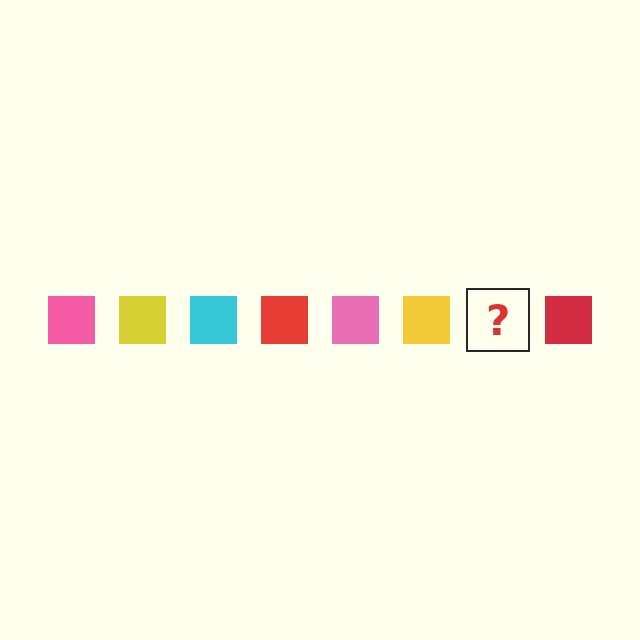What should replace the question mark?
The question mark should be replaced with a cyan square.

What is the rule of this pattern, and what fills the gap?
The rule is that the pattern cycles through pink, yellow, cyan, red squares. The gap should be filled with a cyan square.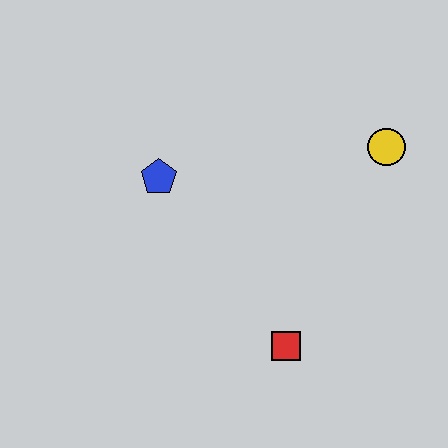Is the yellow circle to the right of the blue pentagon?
Yes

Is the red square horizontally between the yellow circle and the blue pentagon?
Yes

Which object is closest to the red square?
The blue pentagon is closest to the red square.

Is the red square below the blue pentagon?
Yes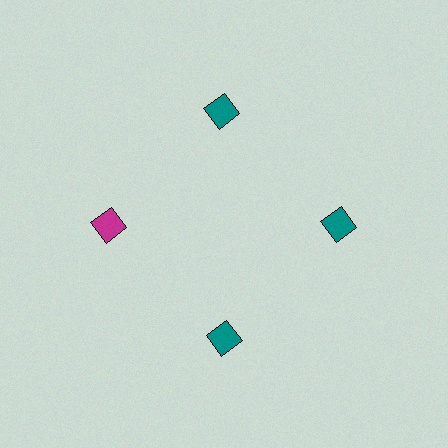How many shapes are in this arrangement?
There are 4 shapes arranged in a ring pattern.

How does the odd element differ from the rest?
It has a different color: magenta instead of teal.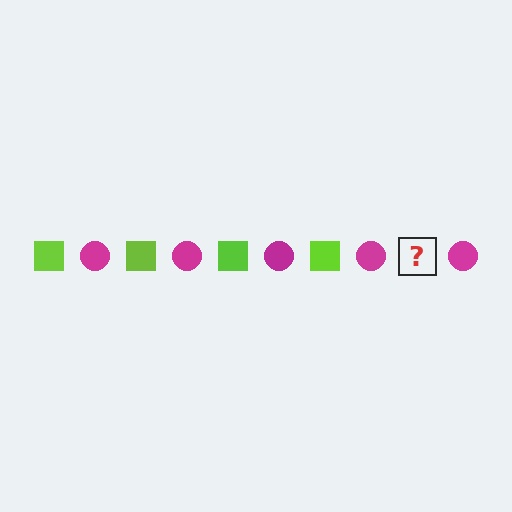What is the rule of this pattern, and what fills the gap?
The rule is that the pattern alternates between lime square and magenta circle. The gap should be filled with a lime square.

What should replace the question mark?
The question mark should be replaced with a lime square.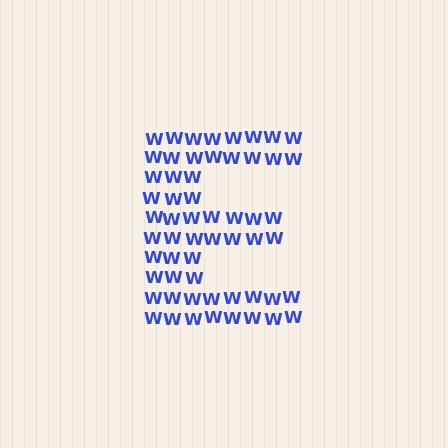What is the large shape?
The large shape is the letter E.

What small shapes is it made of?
It is made of small letter W's.